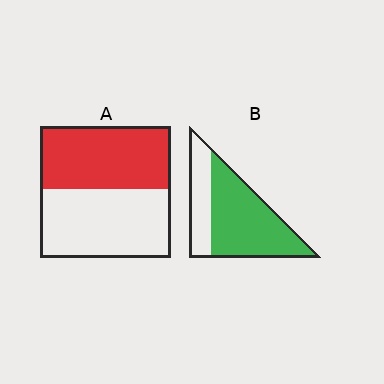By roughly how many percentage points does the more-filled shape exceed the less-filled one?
By roughly 20 percentage points (B over A).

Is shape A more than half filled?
Roughly half.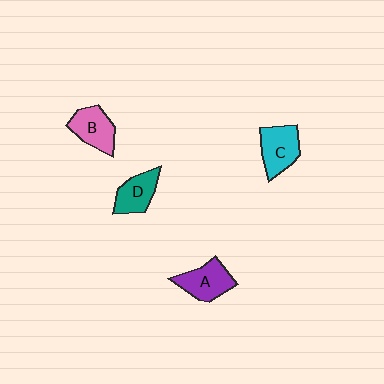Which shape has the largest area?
Shape C (cyan).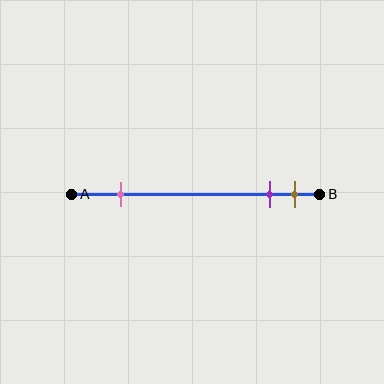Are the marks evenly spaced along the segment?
No, the marks are not evenly spaced.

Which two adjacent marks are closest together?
The purple and brown marks are the closest adjacent pair.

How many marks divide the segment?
There are 3 marks dividing the segment.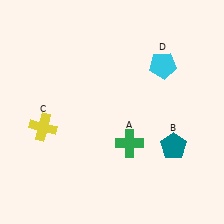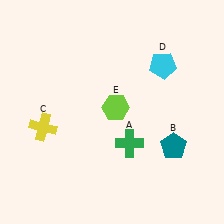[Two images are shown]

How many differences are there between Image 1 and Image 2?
There is 1 difference between the two images.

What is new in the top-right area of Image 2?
A lime hexagon (E) was added in the top-right area of Image 2.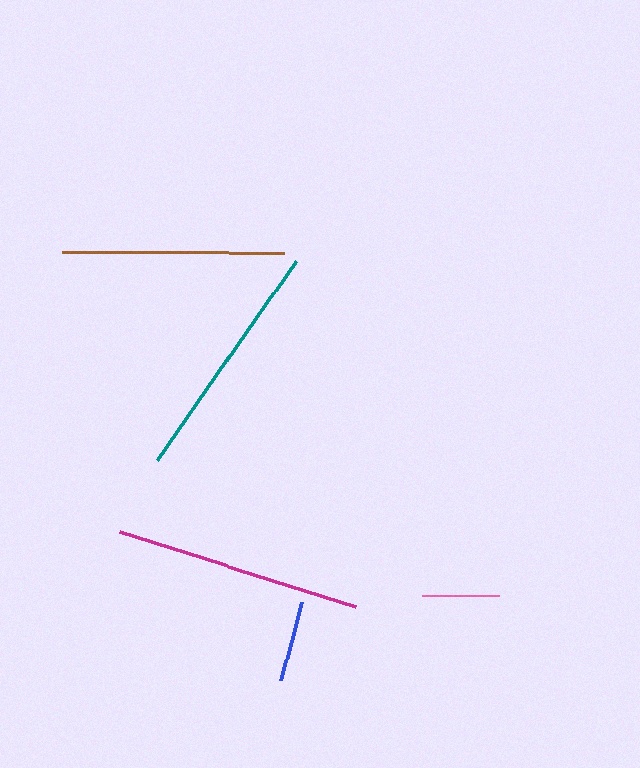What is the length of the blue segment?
The blue segment is approximately 81 pixels long.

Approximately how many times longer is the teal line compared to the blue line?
The teal line is approximately 3.0 times the length of the blue line.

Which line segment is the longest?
The magenta line is the longest at approximately 247 pixels.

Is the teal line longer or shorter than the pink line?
The teal line is longer than the pink line.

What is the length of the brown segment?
The brown segment is approximately 222 pixels long.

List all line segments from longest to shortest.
From longest to shortest: magenta, teal, brown, blue, pink.